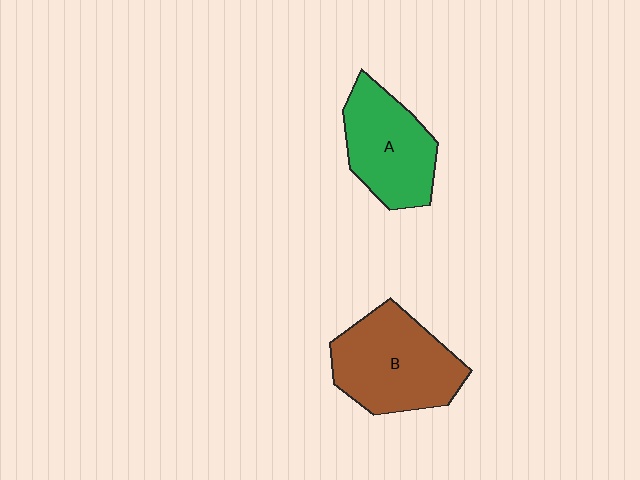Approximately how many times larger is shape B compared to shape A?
Approximately 1.2 times.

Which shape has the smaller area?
Shape A (green).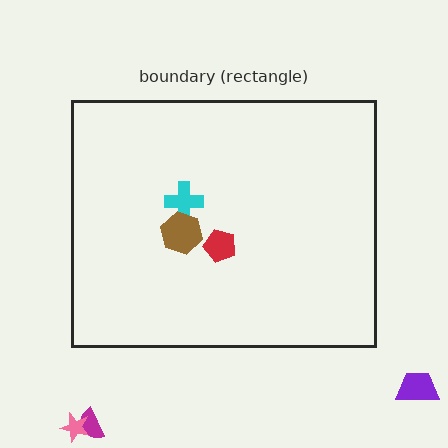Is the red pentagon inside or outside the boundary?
Inside.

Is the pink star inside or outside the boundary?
Outside.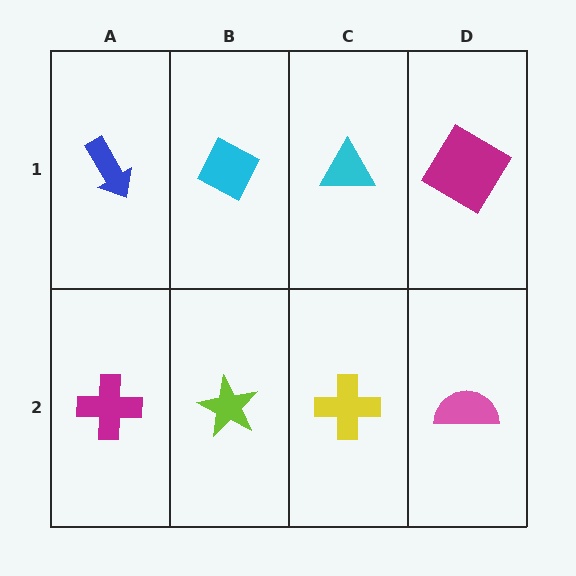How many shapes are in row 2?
4 shapes.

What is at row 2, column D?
A pink semicircle.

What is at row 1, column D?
A magenta diamond.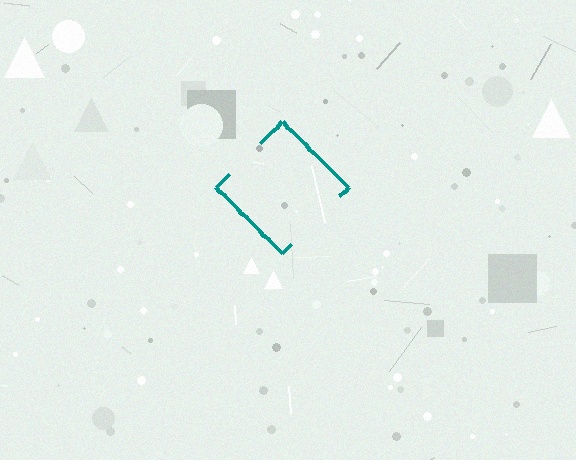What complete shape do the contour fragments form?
The contour fragments form a diamond.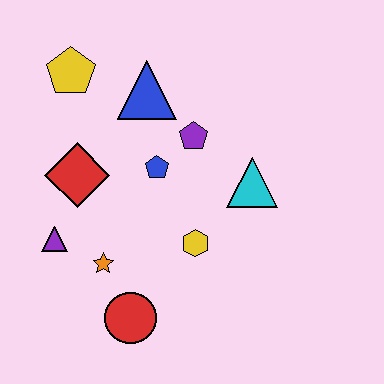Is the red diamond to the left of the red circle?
Yes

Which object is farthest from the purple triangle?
The cyan triangle is farthest from the purple triangle.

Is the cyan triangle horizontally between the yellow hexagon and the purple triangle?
No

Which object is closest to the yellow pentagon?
The blue triangle is closest to the yellow pentagon.